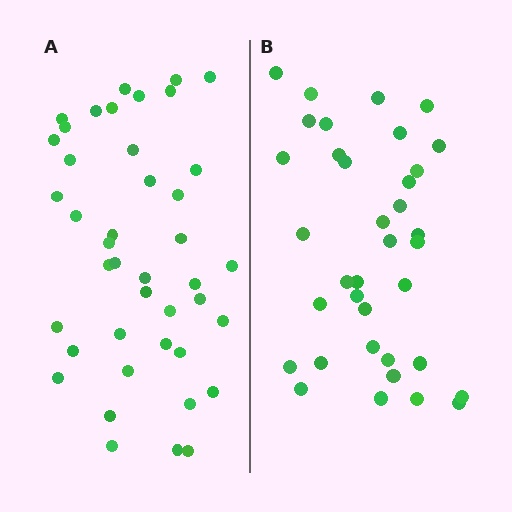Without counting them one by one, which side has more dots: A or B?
Region A (the left region) has more dots.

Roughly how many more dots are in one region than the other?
Region A has about 6 more dots than region B.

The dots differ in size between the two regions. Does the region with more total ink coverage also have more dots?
No. Region B has more total ink coverage because its dots are larger, but region A actually contains more individual dots. Total area can be misleading — the number of items is what matters here.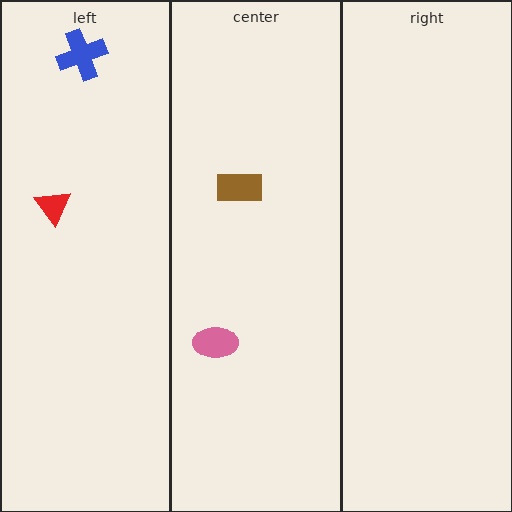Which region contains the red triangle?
The left region.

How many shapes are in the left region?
2.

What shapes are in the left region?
The blue cross, the red triangle.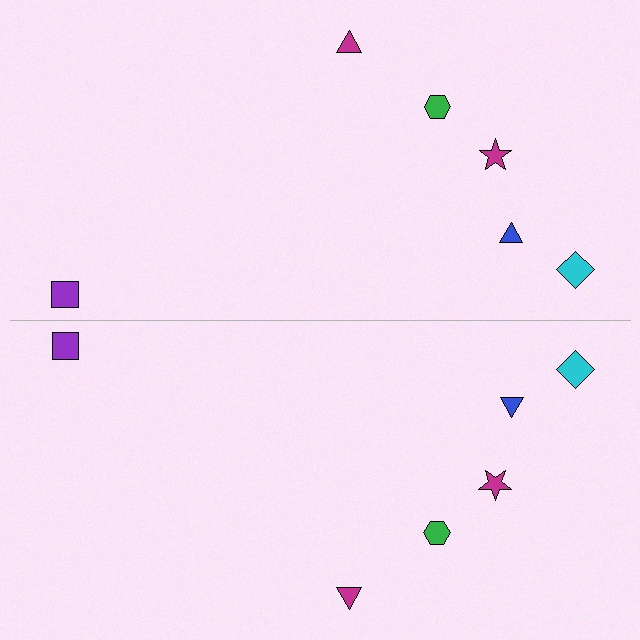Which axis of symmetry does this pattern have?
The pattern has a horizontal axis of symmetry running through the center of the image.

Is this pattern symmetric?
Yes, this pattern has bilateral (reflection) symmetry.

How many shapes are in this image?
There are 12 shapes in this image.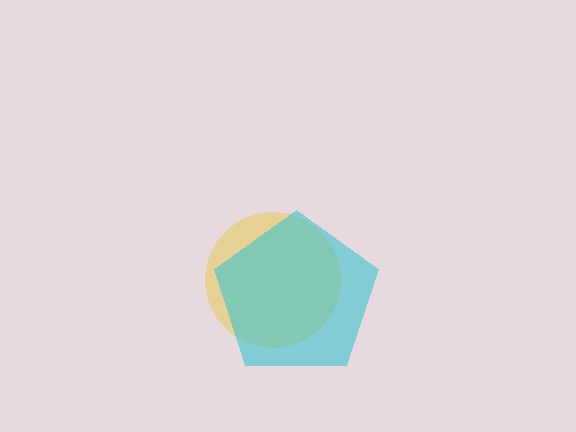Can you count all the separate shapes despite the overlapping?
Yes, there are 2 separate shapes.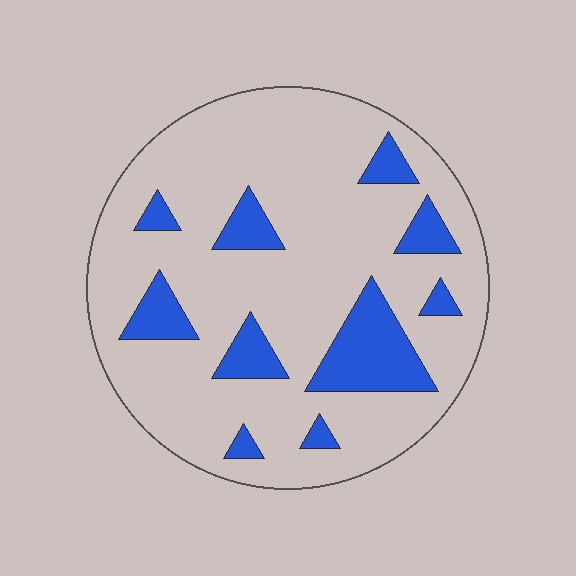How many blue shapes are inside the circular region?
10.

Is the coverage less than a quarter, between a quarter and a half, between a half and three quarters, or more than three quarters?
Less than a quarter.